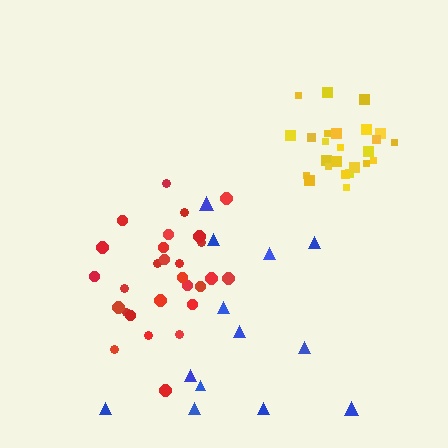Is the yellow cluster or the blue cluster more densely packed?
Yellow.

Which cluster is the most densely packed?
Yellow.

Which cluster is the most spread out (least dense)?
Blue.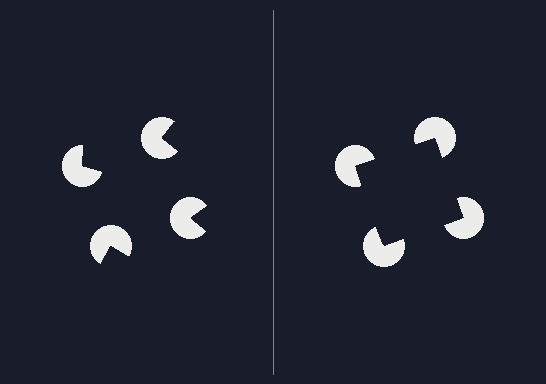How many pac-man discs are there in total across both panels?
8 — 4 on each side.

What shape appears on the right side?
An illusory square.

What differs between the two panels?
The pac-man discs are positioned identically on both sides; only the wedge orientations differ. On the right they align to a square; on the left they are misaligned.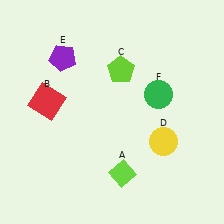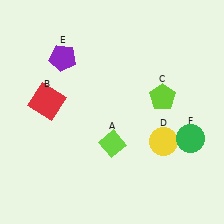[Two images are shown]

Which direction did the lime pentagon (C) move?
The lime pentagon (C) moved right.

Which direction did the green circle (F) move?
The green circle (F) moved down.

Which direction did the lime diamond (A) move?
The lime diamond (A) moved up.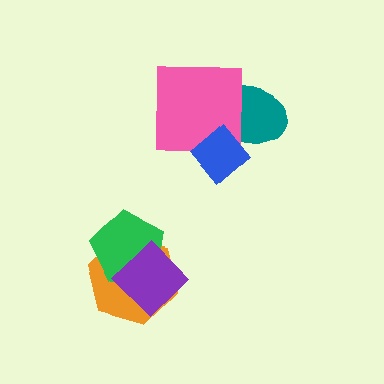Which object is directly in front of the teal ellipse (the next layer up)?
The pink square is directly in front of the teal ellipse.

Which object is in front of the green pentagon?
The purple diamond is in front of the green pentagon.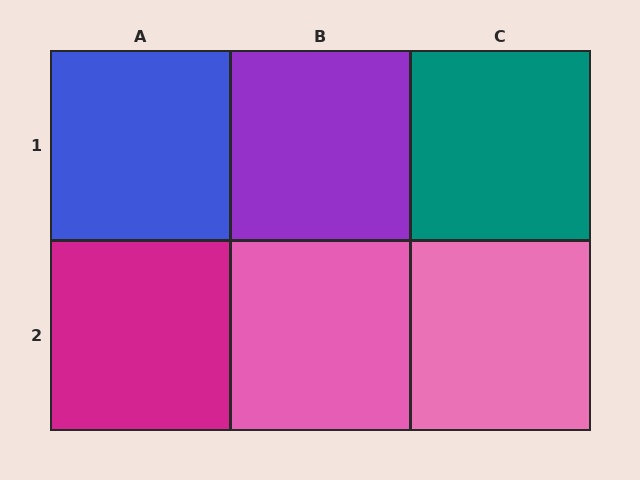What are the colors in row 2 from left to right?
Magenta, pink, pink.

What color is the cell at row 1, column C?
Teal.